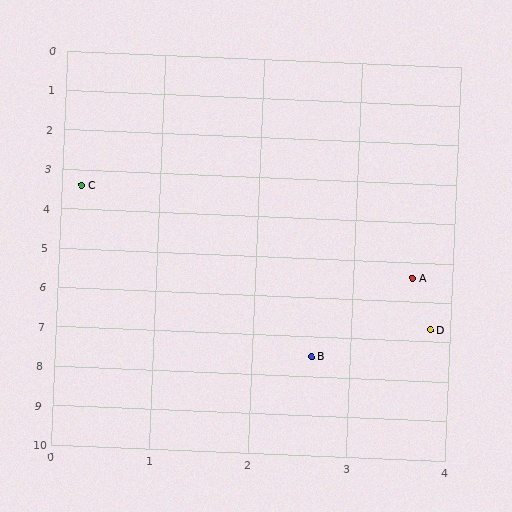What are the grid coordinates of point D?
Point D is at approximately (3.8, 6.7).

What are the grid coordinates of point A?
Point A is at approximately (3.6, 5.4).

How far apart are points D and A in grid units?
Points D and A are about 1.3 grid units apart.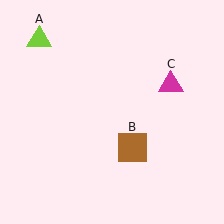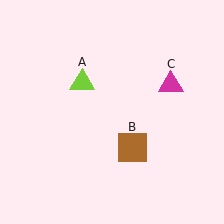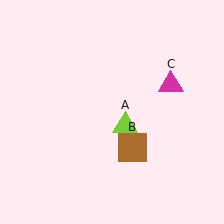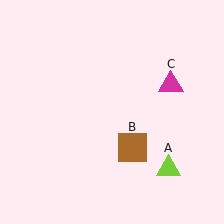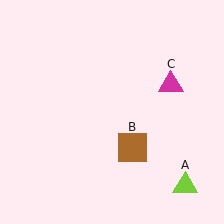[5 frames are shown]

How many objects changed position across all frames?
1 object changed position: lime triangle (object A).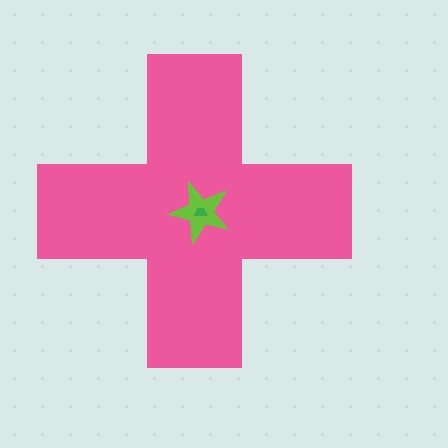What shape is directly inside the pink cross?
The lime star.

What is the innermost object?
The green trapezoid.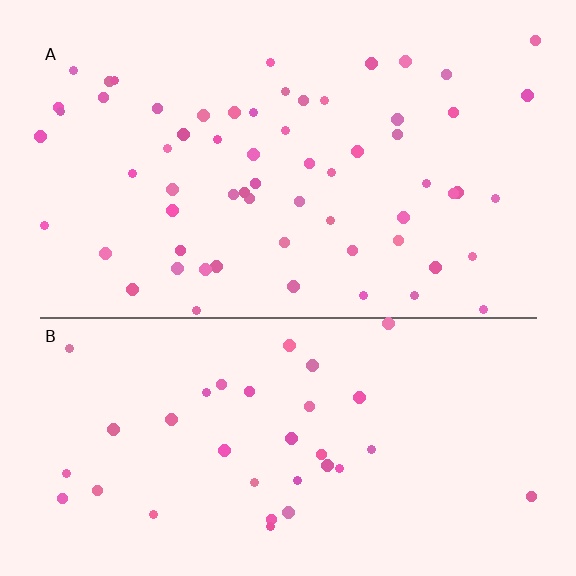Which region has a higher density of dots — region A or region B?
A (the top).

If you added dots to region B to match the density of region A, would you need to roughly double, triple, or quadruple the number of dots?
Approximately double.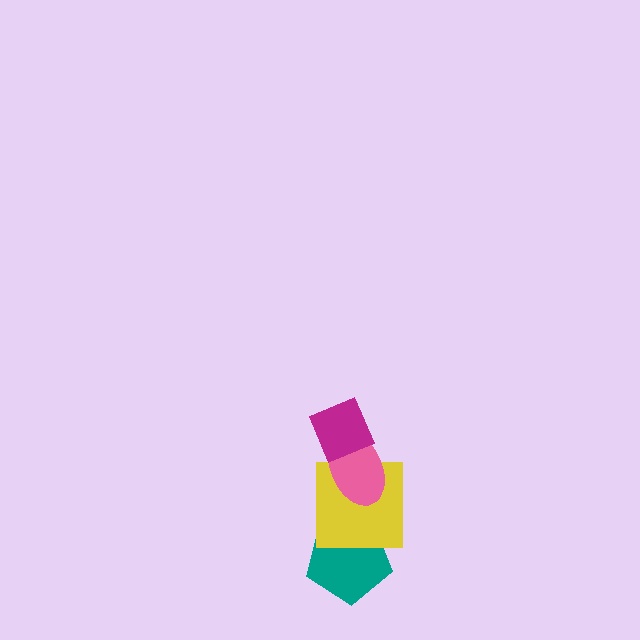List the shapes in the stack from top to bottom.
From top to bottom: the magenta diamond, the pink ellipse, the yellow square, the teal pentagon.